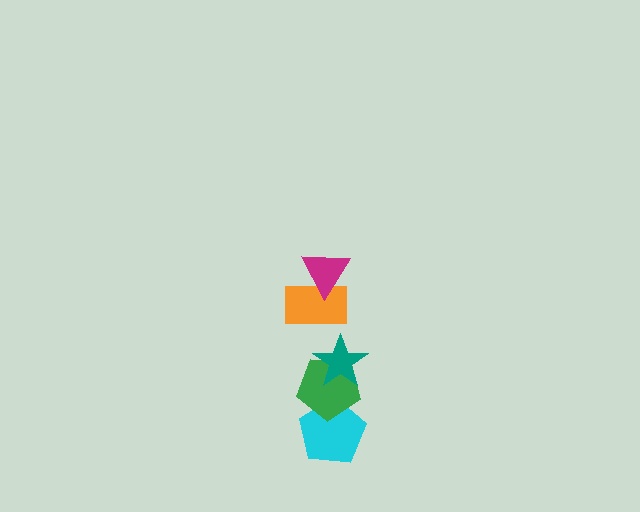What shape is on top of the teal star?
The orange rectangle is on top of the teal star.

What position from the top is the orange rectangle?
The orange rectangle is 2nd from the top.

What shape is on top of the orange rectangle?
The magenta triangle is on top of the orange rectangle.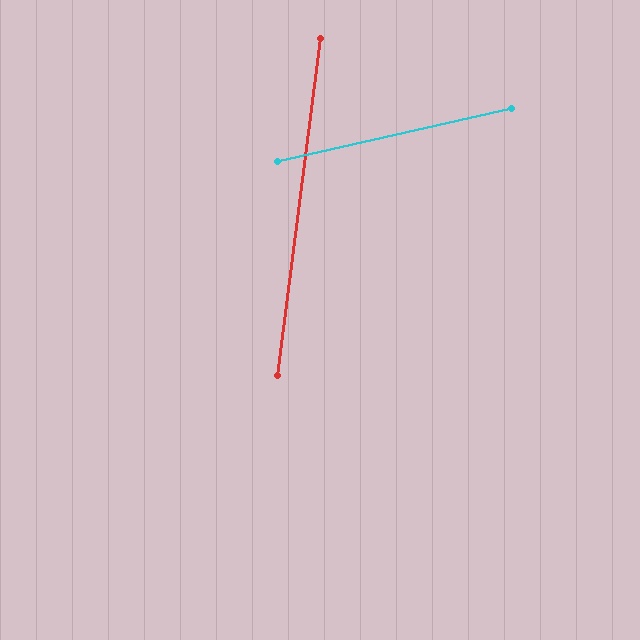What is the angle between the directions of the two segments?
Approximately 70 degrees.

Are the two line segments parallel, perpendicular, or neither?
Neither parallel nor perpendicular — they differ by about 70°.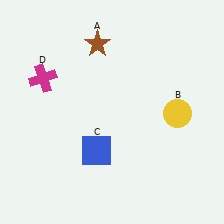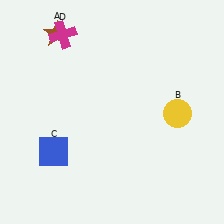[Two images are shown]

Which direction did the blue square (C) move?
The blue square (C) moved left.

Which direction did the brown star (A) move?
The brown star (A) moved left.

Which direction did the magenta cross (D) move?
The magenta cross (D) moved up.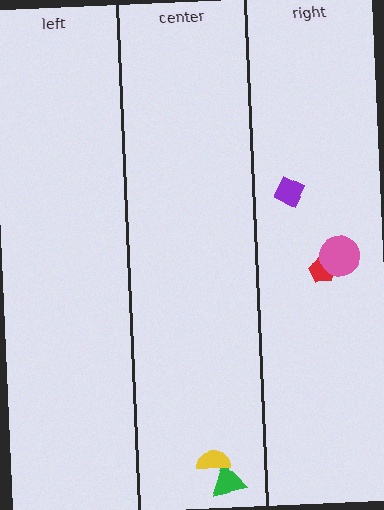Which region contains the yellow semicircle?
The center region.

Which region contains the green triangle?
The center region.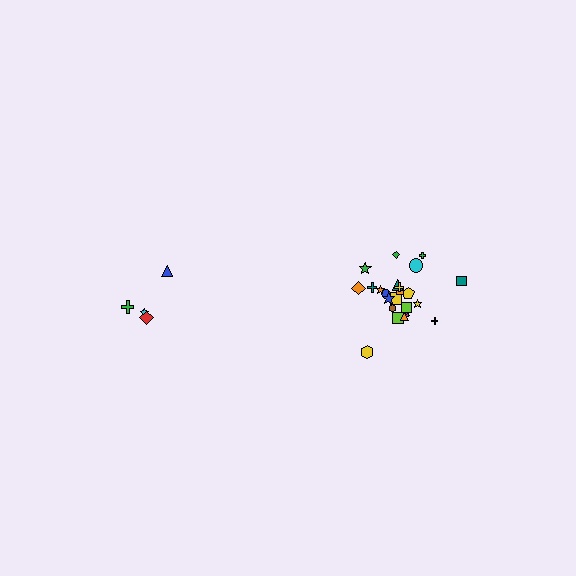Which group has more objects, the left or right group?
The right group.